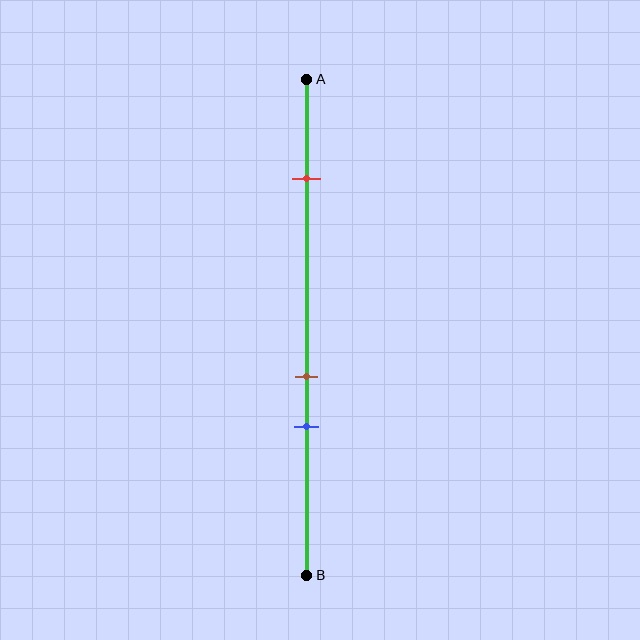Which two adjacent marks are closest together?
The brown and blue marks are the closest adjacent pair.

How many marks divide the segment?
There are 3 marks dividing the segment.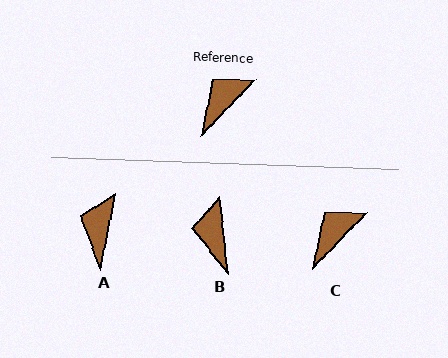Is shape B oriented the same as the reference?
No, it is off by about 50 degrees.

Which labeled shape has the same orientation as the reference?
C.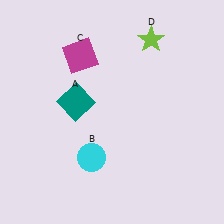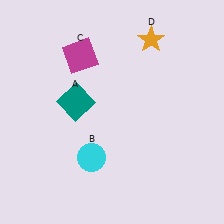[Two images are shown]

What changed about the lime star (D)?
In Image 1, D is lime. In Image 2, it changed to orange.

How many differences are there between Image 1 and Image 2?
There is 1 difference between the two images.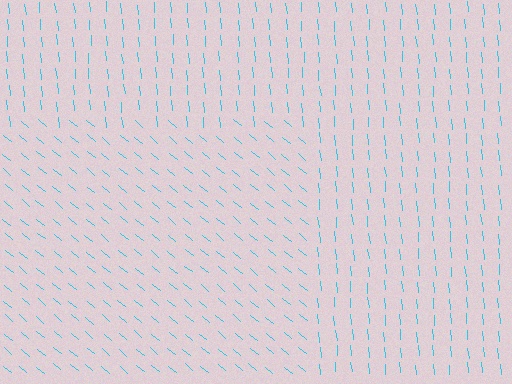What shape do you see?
I see a rectangle.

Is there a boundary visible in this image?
Yes, there is a texture boundary formed by a change in line orientation.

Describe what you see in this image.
The image is filled with small cyan line segments. A rectangle region in the image has lines oriented differently from the surrounding lines, creating a visible texture boundary.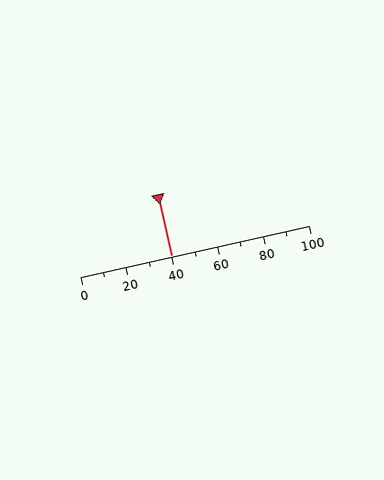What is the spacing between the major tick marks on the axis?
The major ticks are spaced 20 apart.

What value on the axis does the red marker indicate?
The marker indicates approximately 40.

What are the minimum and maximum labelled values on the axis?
The axis runs from 0 to 100.